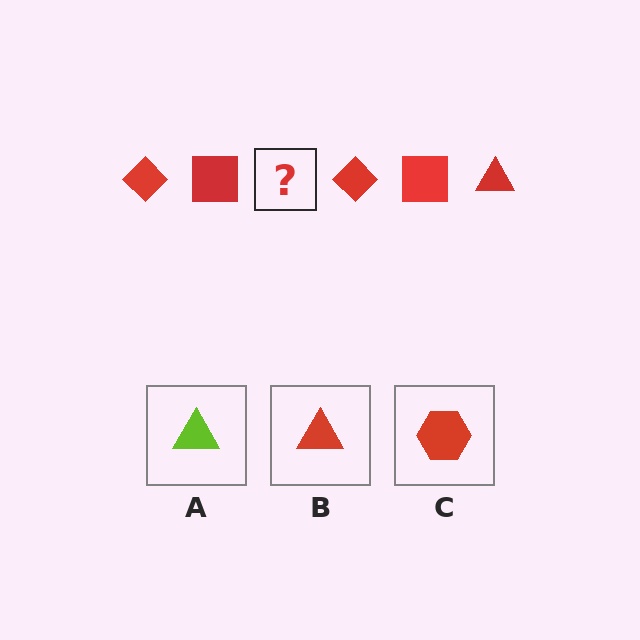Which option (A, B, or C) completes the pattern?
B.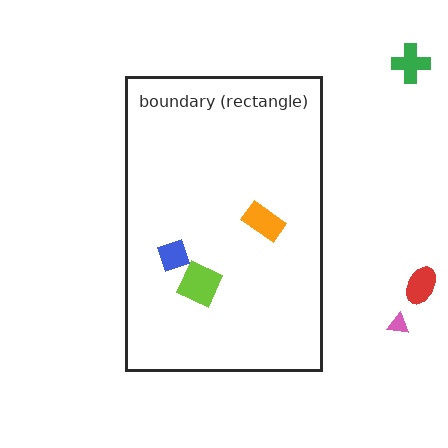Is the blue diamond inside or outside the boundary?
Inside.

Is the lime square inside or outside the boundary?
Inside.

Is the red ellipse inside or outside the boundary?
Outside.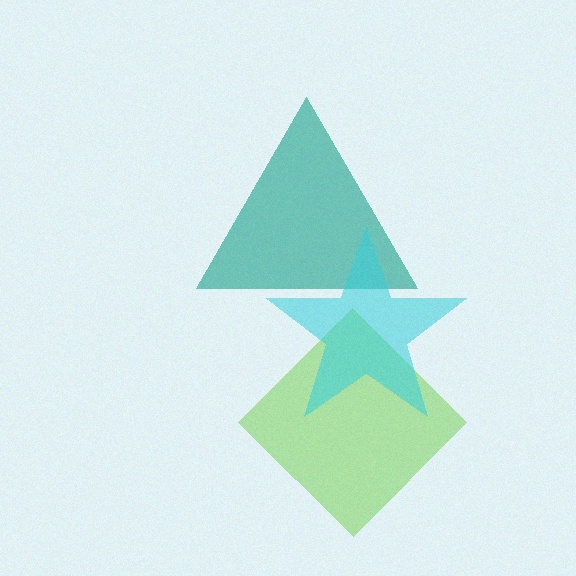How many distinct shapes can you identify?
There are 3 distinct shapes: a lime diamond, a teal triangle, a cyan star.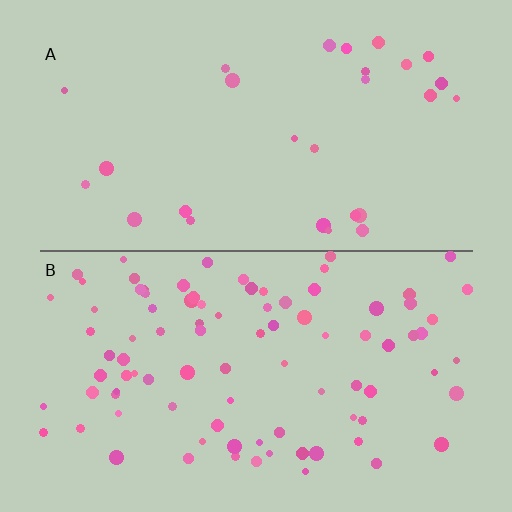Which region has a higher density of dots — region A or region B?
B (the bottom).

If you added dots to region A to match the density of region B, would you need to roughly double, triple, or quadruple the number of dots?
Approximately triple.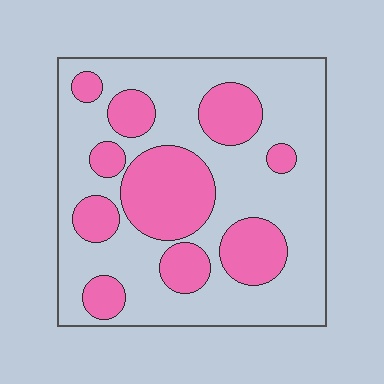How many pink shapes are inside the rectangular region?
10.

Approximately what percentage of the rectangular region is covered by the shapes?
Approximately 35%.